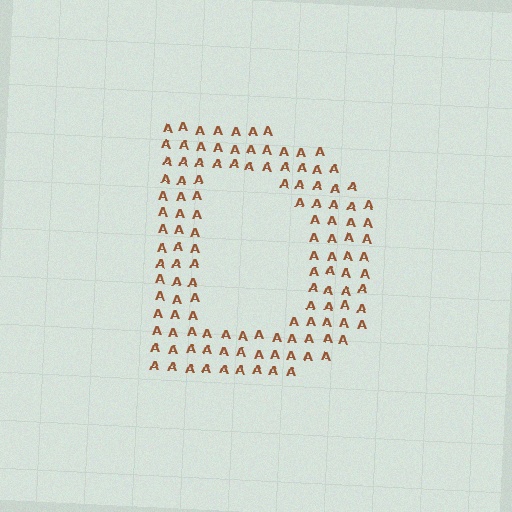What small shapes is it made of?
It is made of small letter A's.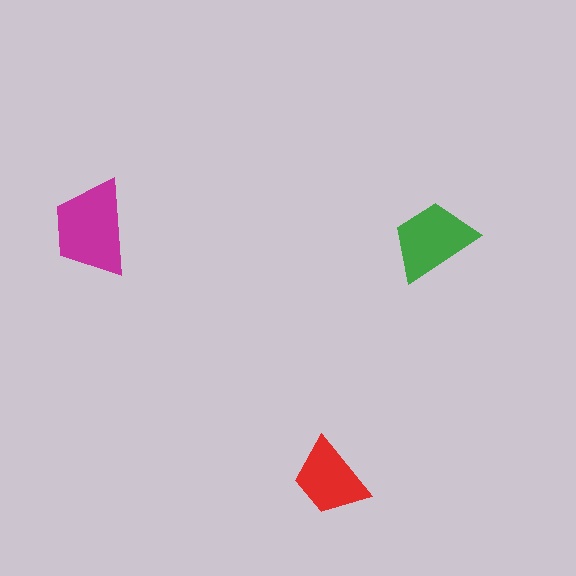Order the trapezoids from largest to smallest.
the magenta one, the green one, the red one.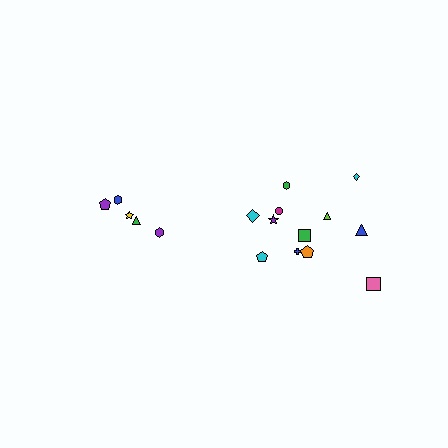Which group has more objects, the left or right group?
The right group.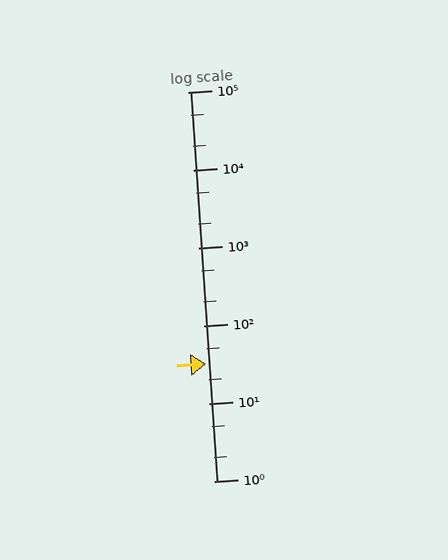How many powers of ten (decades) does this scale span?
The scale spans 5 decades, from 1 to 100000.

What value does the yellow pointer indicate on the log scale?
The pointer indicates approximately 32.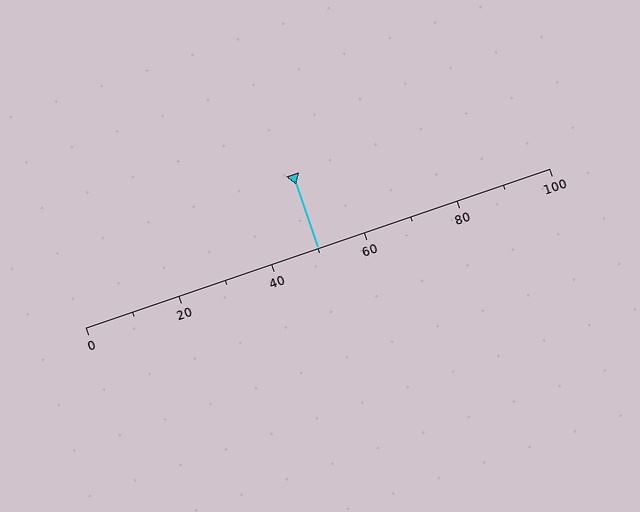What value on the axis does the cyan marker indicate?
The marker indicates approximately 50.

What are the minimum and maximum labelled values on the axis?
The axis runs from 0 to 100.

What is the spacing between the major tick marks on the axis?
The major ticks are spaced 20 apart.